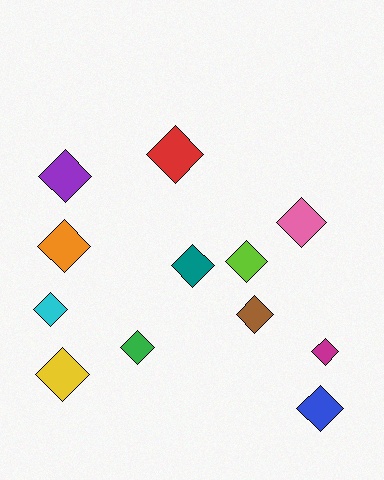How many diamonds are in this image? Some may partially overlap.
There are 12 diamonds.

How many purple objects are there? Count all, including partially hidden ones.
There is 1 purple object.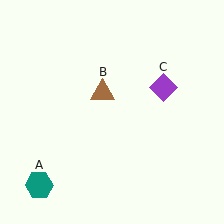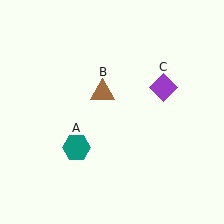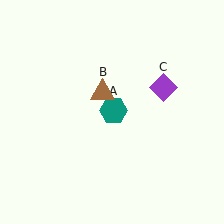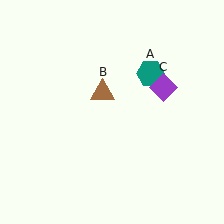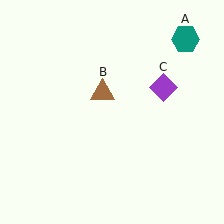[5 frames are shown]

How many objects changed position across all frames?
1 object changed position: teal hexagon (object A).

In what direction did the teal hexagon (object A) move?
The teal hexagon (object A) moved up and to the right.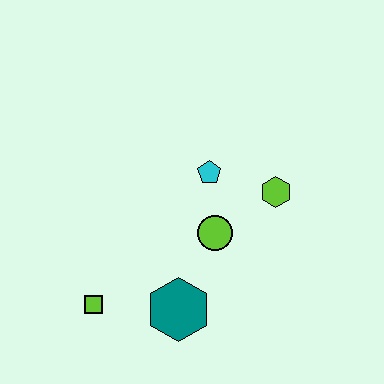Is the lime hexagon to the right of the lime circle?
Yes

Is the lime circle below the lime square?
No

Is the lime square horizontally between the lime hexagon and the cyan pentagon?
No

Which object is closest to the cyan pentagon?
The lime circle is closest to the cyan pentagon.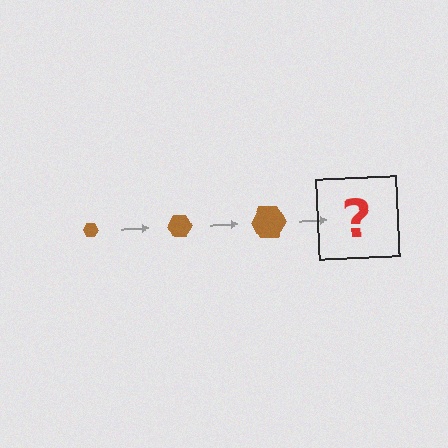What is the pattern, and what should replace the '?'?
The pattern is that the hexagon gets progressively larger each step. The '?' should be a brown hexagon, larger than the previous one.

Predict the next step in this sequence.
The next step is a brown hexagon, larger than the previous one.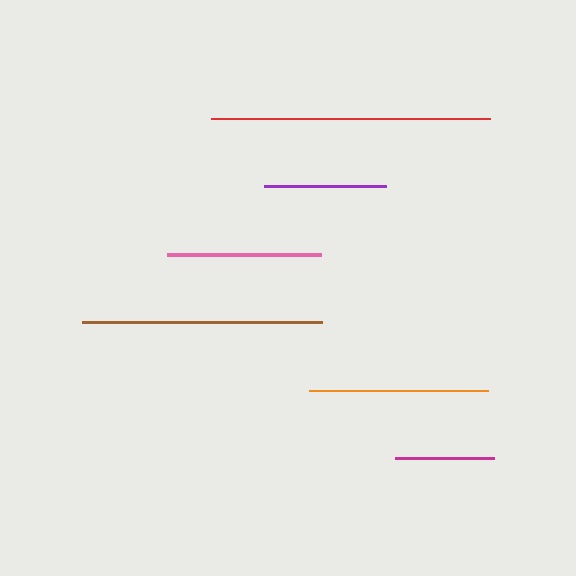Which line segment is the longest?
The red line is the longest at approximately 279 pixels.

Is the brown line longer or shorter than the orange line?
The brown line is longer than the orange line.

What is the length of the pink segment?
The pink segment is approximately 154 pixels long.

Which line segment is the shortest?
The magenta line is the shortest at approximately 98 pixels.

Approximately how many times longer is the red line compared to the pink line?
The red line is approximately 1.8 times the length of the pink line.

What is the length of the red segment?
The red segment is approximately 279 pixels long.